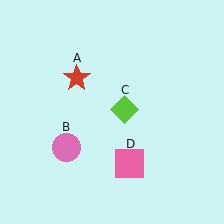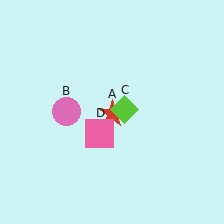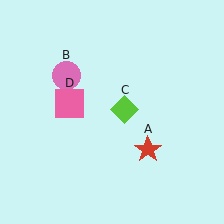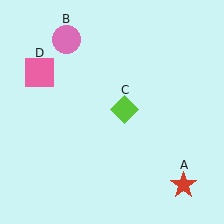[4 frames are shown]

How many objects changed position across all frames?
3 objects changed position: red star (object A), pink circle (object B), pink square (object D).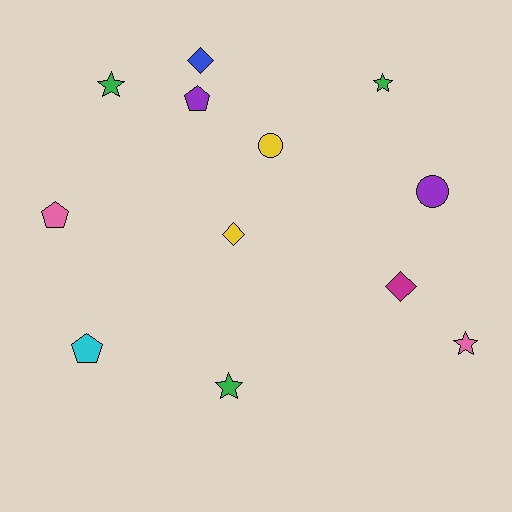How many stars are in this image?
There are 4 stars.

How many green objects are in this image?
There are 3 green objects.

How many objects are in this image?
There are 12 objects.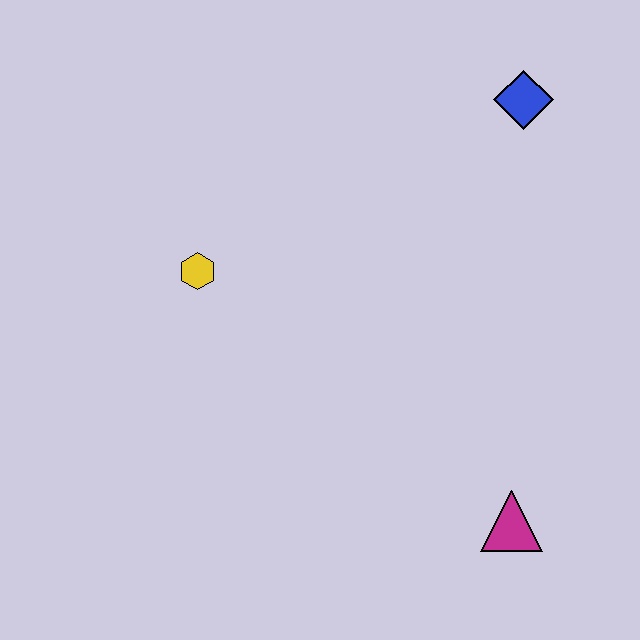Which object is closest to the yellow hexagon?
The blue diamond is closest to the yellow hexagon.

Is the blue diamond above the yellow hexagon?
Yes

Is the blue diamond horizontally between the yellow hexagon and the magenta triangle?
No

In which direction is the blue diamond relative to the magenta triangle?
The blue diamond is above the magenta triangle.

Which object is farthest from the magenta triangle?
The blue diamond is farthest from the magenta triangle.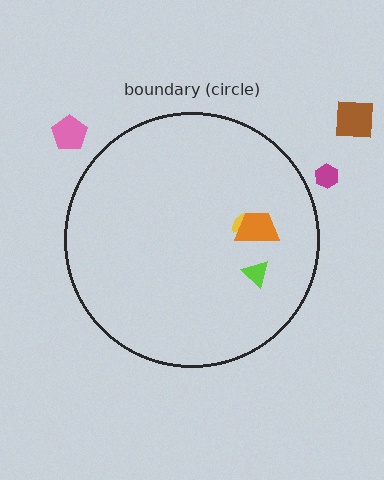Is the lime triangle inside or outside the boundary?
Inside.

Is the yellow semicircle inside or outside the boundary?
Inside.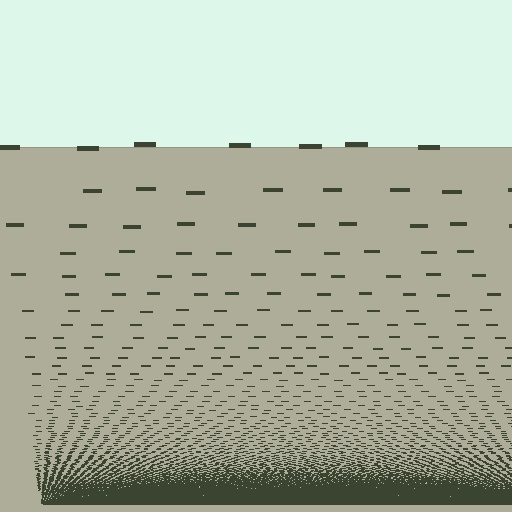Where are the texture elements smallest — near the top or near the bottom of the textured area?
Near the bottom.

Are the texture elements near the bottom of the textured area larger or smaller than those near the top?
Smaller. The gradient is inverted — elements near the bottom are smaller and denser.